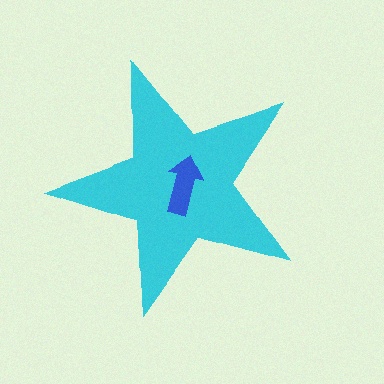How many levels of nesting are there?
2.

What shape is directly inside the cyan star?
The blue arrow.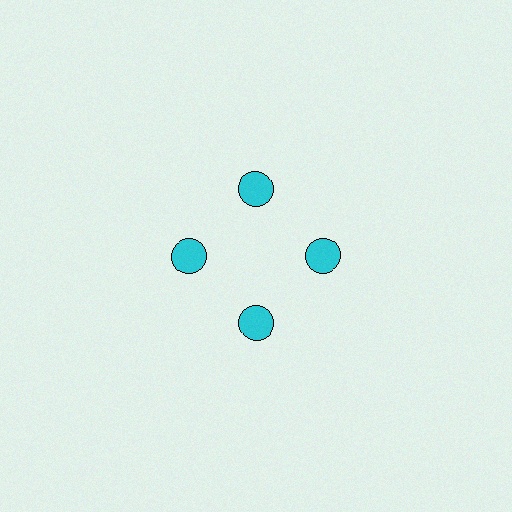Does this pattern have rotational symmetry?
Yes, this pattern has 4-fold rotational symmetry. It looks the same after rotating 90 degrees around the center.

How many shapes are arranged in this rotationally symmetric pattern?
There are 4 shapes, arranged in 4 groups of 1.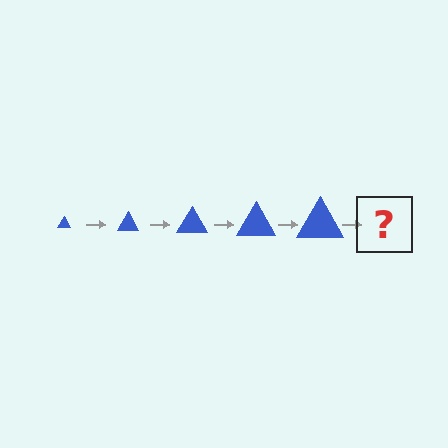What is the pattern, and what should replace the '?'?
The pattern is that the triangle gets progressively larger each step. The '?' should be a blue triangle, larger than the previous one.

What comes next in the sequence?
The next element should be a blue triangle, larger than the previous one.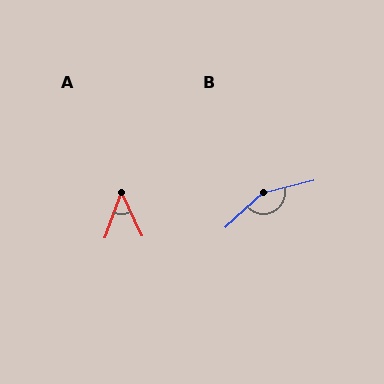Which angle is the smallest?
A, at approximately 46 degrees.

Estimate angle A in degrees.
Approximately 46 degrees.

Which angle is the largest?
B, at approximately 150 degrees.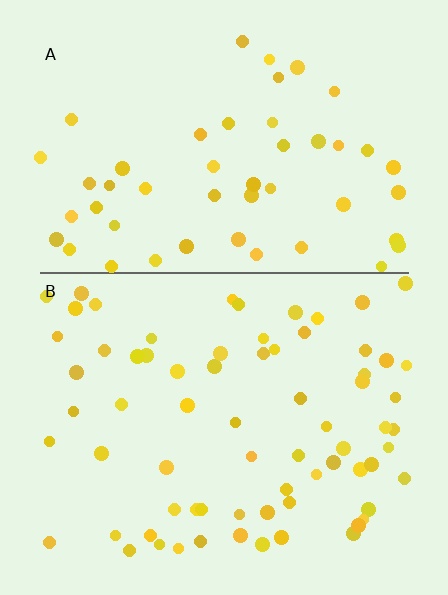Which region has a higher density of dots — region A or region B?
B (the bottom).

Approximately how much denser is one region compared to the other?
Approximately 1.4× — region B over region A.